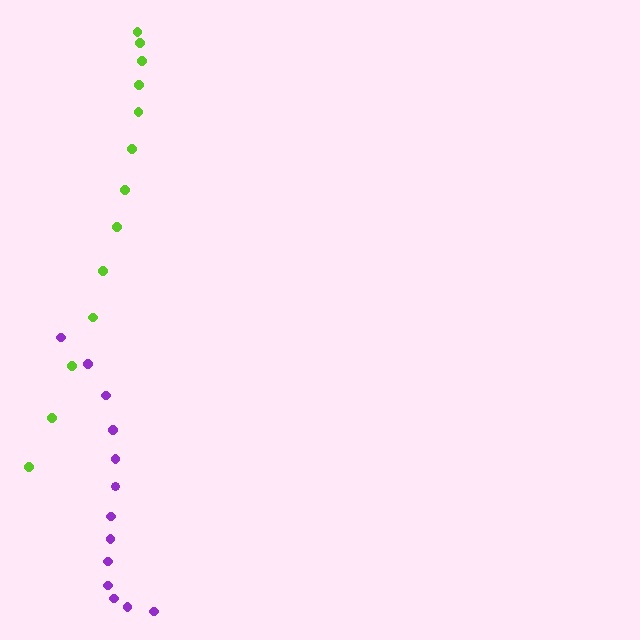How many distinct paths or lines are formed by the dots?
There are 2 distinct paths.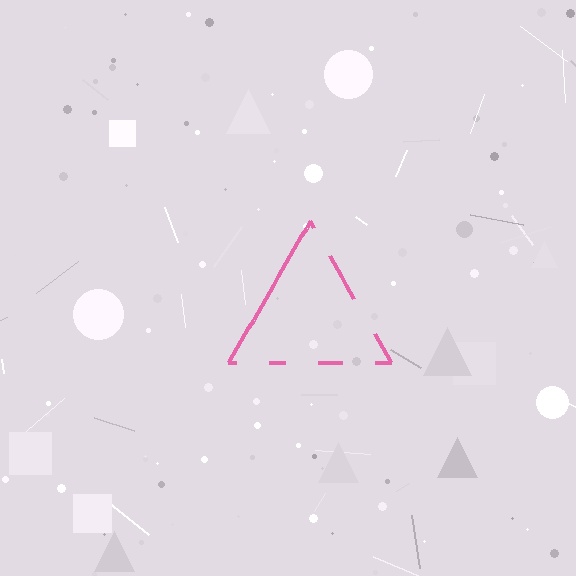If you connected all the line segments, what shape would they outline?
They would outline a triangle.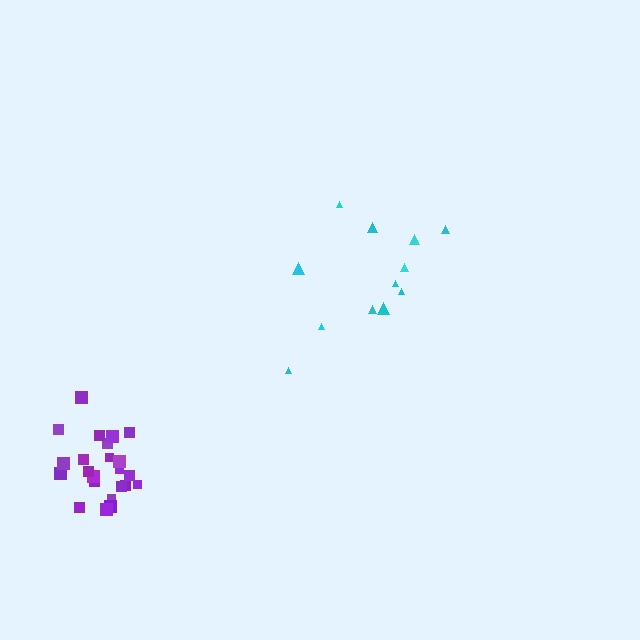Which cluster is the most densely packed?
Purple.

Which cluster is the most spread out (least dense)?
Cyan.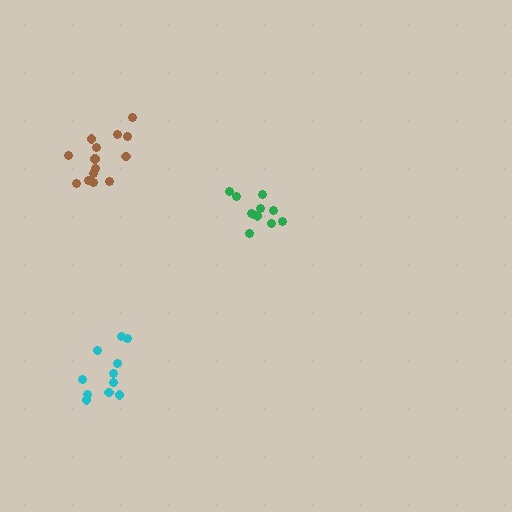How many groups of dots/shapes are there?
There are 3 groups.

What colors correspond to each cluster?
The clusters are colored: green, cyan, brown.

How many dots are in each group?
Group 1: 11 dots, Group 2: 11 dots, Group 3: 14 dots (36 total).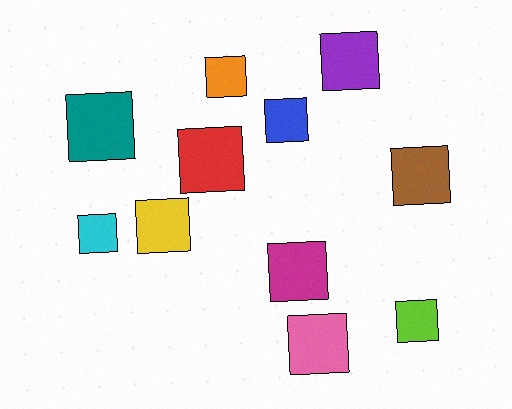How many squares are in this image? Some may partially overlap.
There are 11 squares.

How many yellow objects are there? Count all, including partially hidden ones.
There is 1 yellow object.